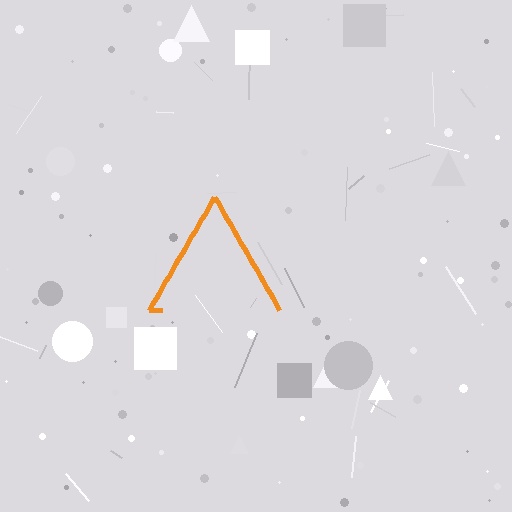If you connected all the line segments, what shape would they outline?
They would outline a triangle.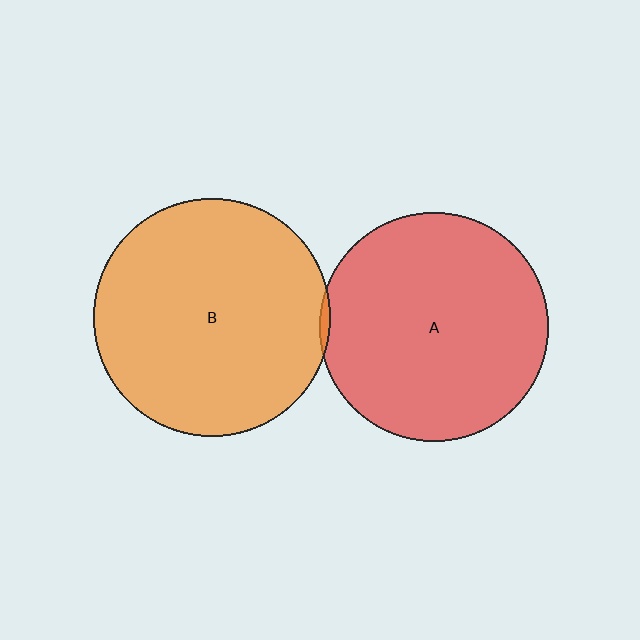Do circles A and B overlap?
Yes.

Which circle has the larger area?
Circle B (orange).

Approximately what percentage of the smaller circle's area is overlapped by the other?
Approximately 5%.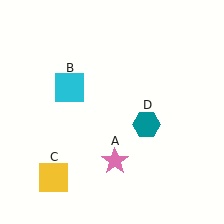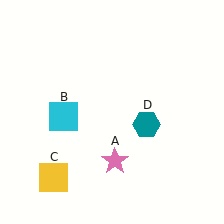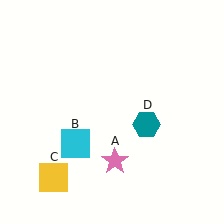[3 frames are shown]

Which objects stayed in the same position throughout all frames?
Pink star (object A) and yellow square (object C) and teal hexagon (object D) remained stationary.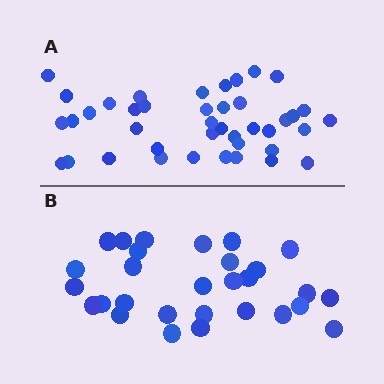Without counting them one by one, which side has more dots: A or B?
Region A (the top region) has more dots.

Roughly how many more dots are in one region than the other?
Region A has roughly 12 or so more dots than region B.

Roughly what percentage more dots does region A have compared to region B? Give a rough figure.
About 40% more.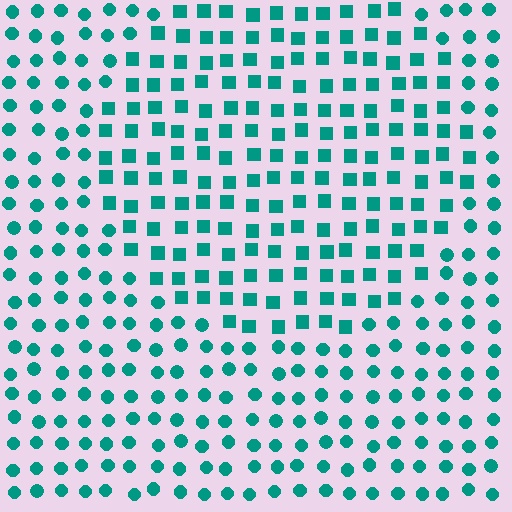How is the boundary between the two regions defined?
The boundary is defined by a change in element shape: squares inside vs. circles outside. All elements share the same color and spacing.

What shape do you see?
I see a circle.